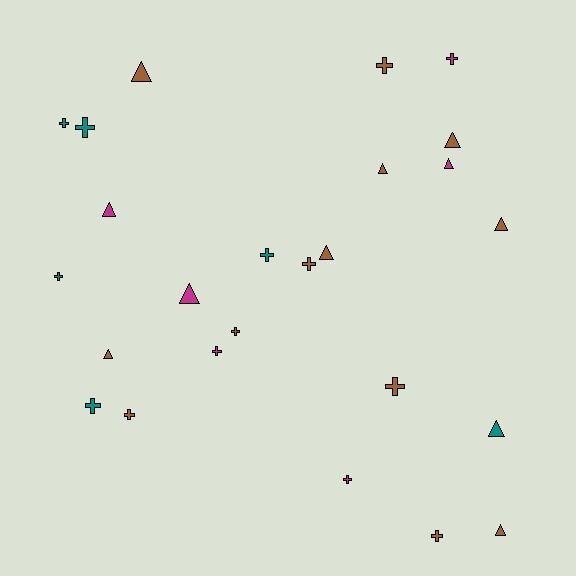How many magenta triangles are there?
There are 3 magenta triangles.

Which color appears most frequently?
Brown, with 13 objects.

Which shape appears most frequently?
Cross, with 14 objects.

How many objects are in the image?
There are 25 objects.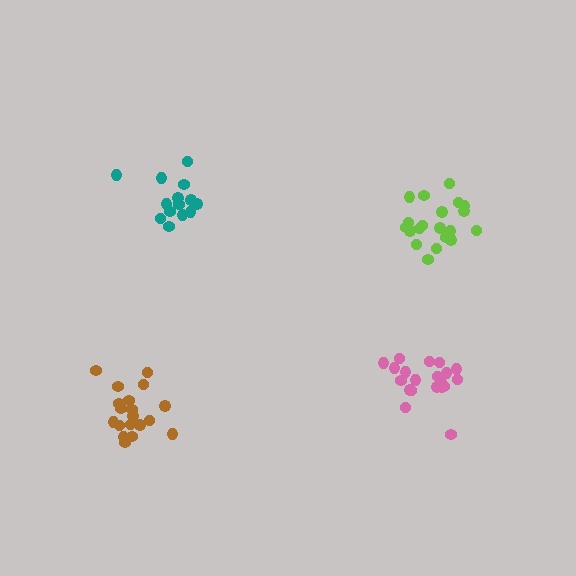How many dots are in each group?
Group 1: 14 dots, Group 2: 20 dots, Group 3: 20 dots, Group 4: 19 dots (73 total).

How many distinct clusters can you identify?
There are 4 distinct clusters.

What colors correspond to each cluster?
The clusters are colored: teal, lime, pink, brown.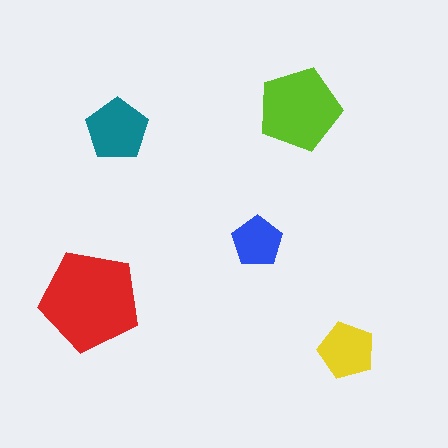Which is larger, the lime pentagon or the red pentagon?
The red one.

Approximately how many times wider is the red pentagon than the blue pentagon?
About 2 times wider.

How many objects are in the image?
There are 5 objects in the image.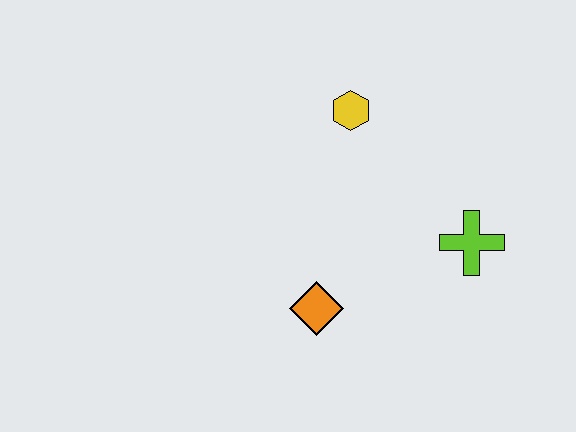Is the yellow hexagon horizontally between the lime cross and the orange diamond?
Yes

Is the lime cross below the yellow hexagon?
Yes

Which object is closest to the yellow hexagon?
The lime cross is closest to the yellow hexagon.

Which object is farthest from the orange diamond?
The yellow hexagon is farthest from the orange diamond.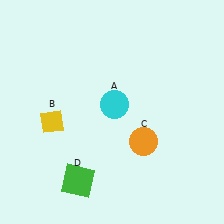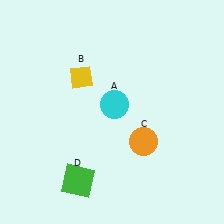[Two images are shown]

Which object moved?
The yellow diamond (B) moved up.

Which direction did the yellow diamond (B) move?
The yellow diamond (B) moved up.